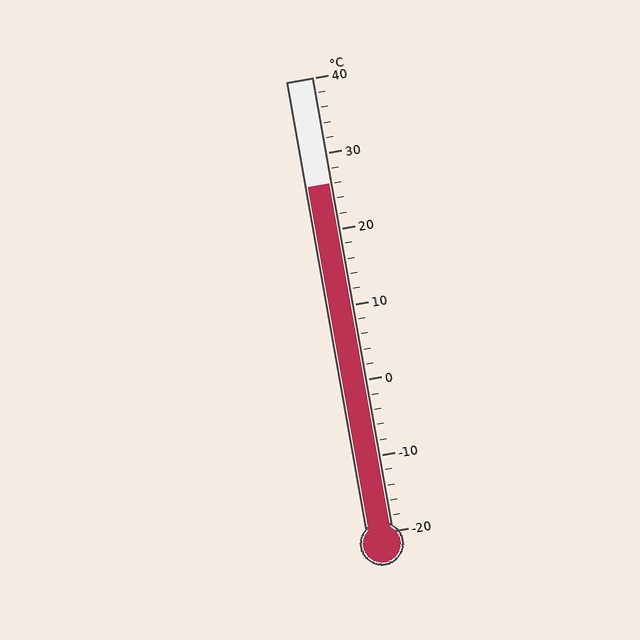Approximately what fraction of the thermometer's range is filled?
The thermometer is filled to approximately 75% of its range.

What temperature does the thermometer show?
The thermometer shows approximately 26°C.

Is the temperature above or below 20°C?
The temperature is above 20°C.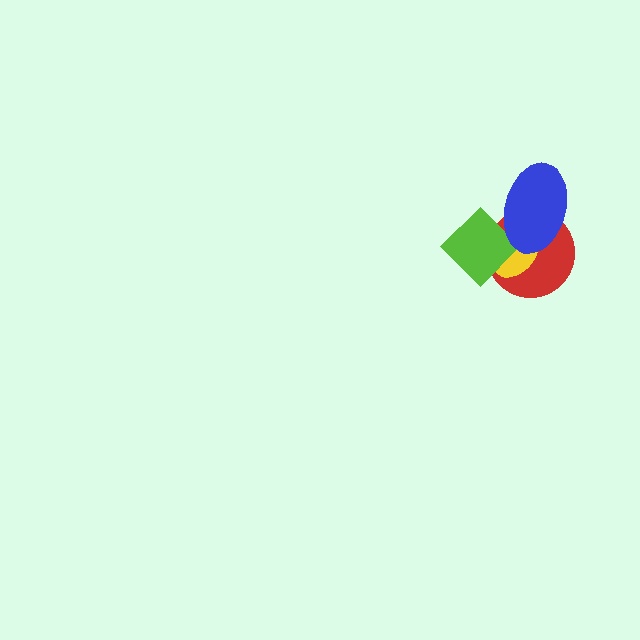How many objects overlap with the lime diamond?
3 objects overlap with the lime diamond.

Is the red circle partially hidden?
Yes, it is partially covered by another shape.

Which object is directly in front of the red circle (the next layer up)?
The yellow ellipse is directly in front of the red circle.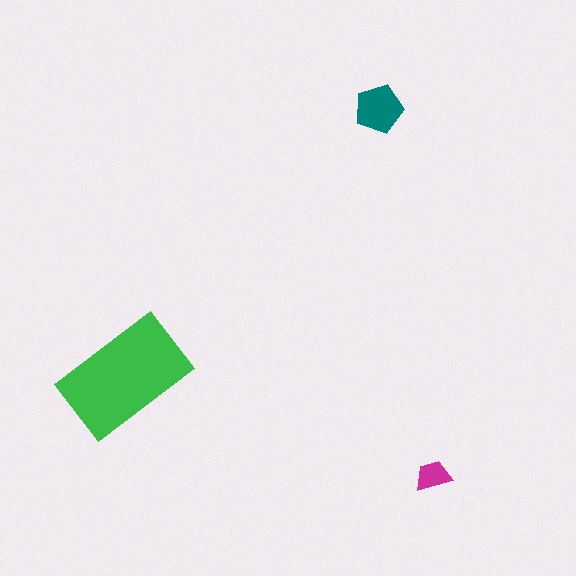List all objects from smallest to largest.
The magenta trapezoid, the teal pentagon, the green rectangle.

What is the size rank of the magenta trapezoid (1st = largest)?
3rd.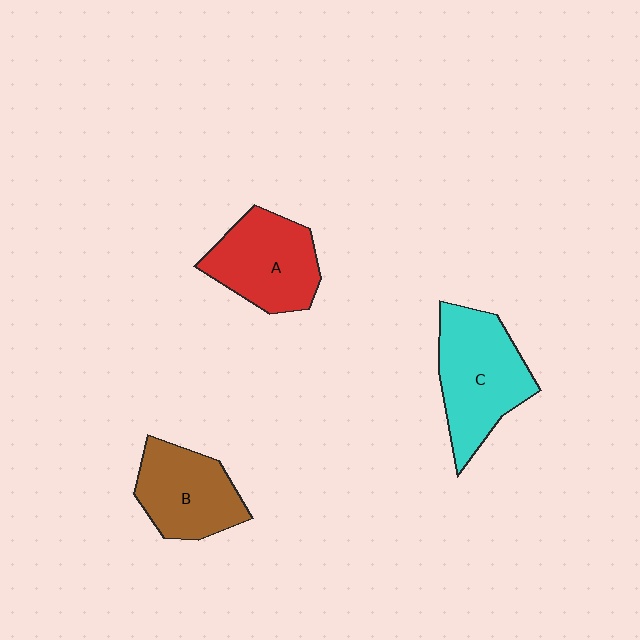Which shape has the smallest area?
Shape B (brown).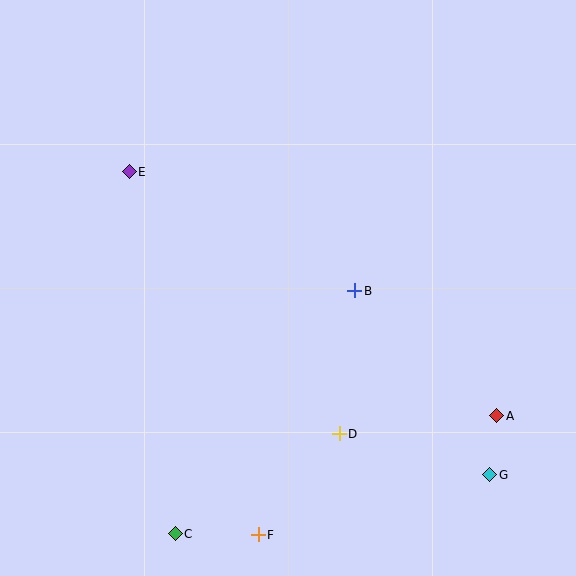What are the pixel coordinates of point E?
Point E is at (129, 172).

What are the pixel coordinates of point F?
Point F is at (258, 535).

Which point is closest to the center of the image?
Point B at (355, 291) is closest to the center.